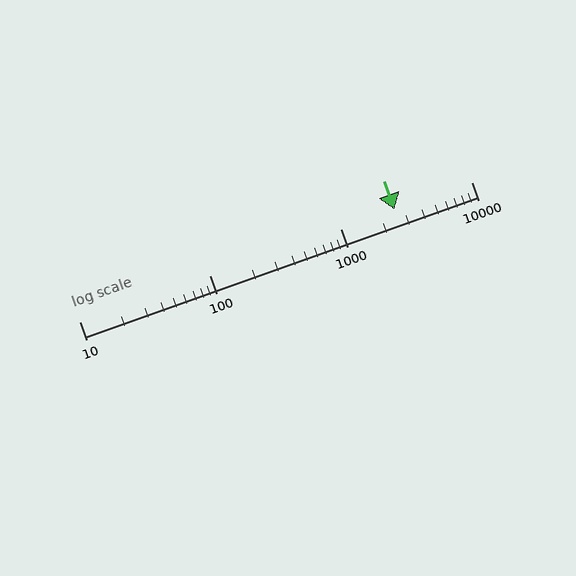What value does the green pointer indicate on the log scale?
The pointer indicates approximately 2600.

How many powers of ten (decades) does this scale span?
The scale spans 3 decades, from 10 to 10000.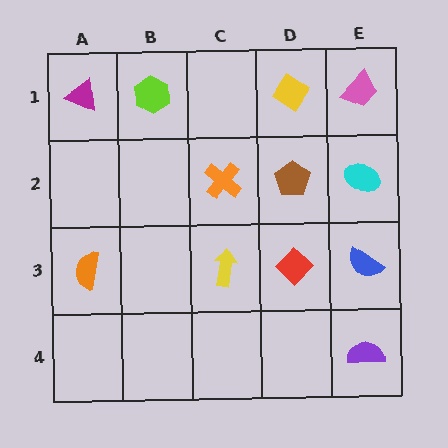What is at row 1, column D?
A yellow diamond.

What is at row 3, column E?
A blue semicircle.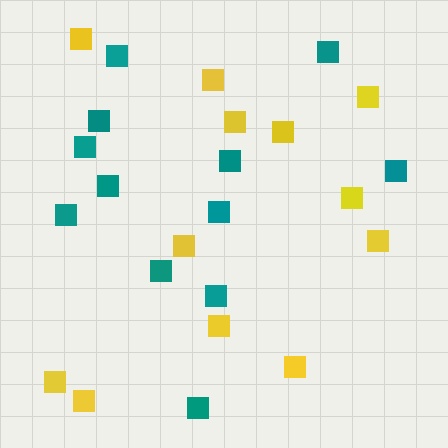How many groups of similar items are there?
There are 2 groups: one group of teal squares (12) and one group of yellow squares (12).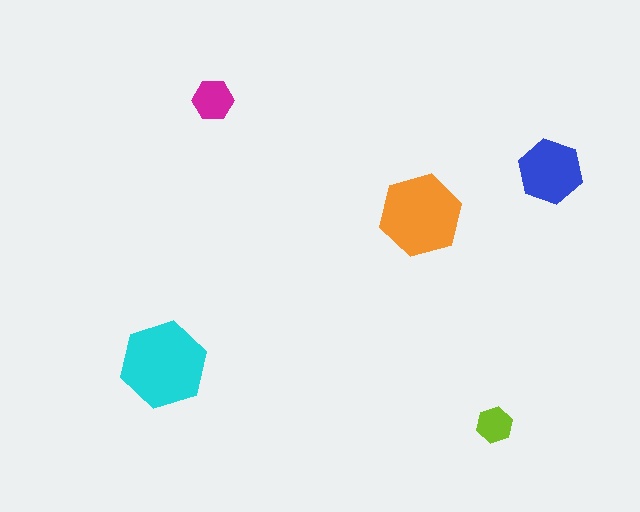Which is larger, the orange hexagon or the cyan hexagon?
The cyan one.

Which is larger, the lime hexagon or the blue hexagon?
The blue one.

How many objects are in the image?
There are 5 objects in the image.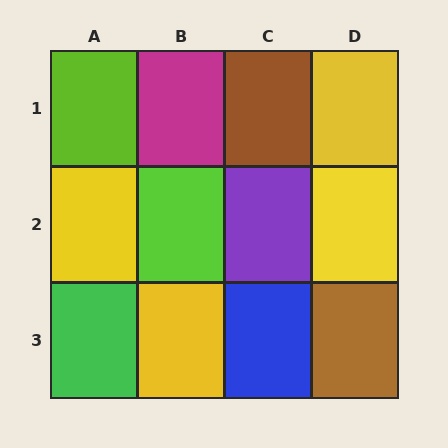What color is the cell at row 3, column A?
Green.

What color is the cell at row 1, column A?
Lime.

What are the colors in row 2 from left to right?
Yellow, lime, purple, yellow.